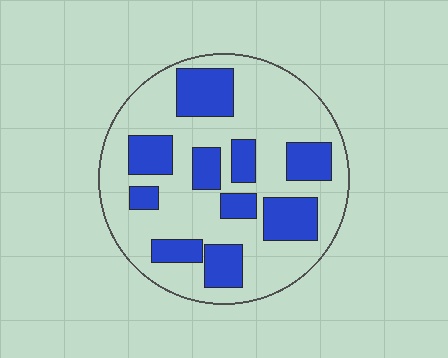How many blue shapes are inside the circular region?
10.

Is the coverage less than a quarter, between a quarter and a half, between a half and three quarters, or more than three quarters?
Between a quarter and a half.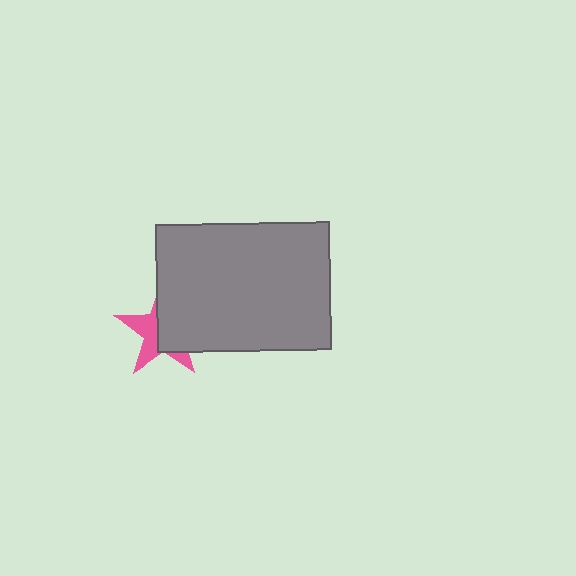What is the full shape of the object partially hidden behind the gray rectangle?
The partially hidden object is a pink star.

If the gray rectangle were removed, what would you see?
You would see the complete pink star.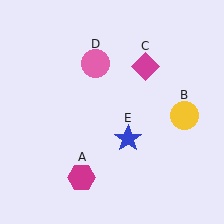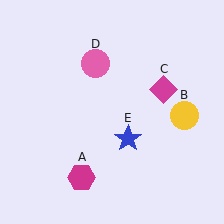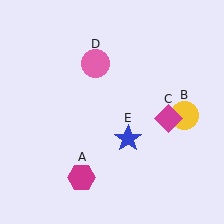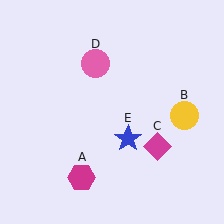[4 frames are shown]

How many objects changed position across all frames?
1 object changed position: magenta diamond (object C).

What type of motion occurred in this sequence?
The magenta diamond (object C) rotated clockwise around the center of the scene.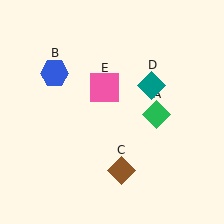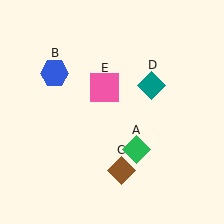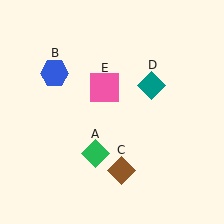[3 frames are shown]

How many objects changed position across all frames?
1 object changed position: green diamond (object A).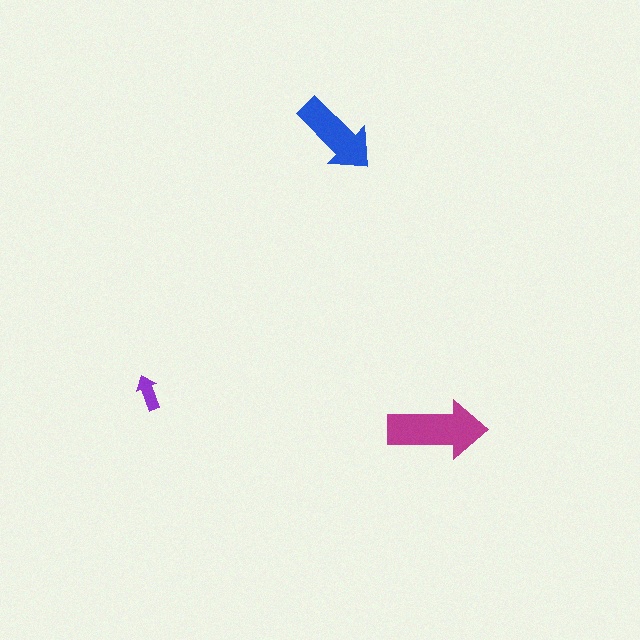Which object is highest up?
The blue arrow is topmost.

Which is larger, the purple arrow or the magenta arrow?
The magenta one.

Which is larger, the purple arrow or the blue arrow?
The blue one.